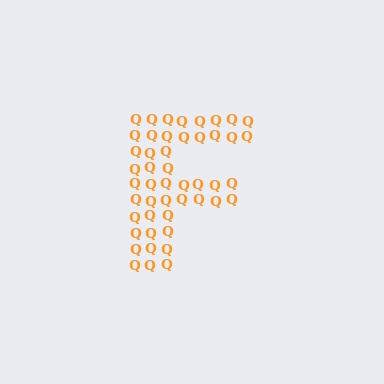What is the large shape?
The large shape is the letter F.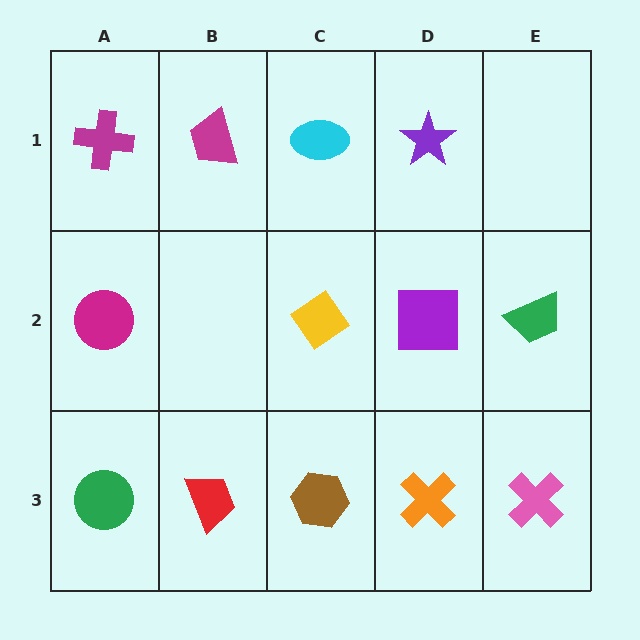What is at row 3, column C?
A brown hexagon.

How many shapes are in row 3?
5 shapes.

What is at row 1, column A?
A magenta cross.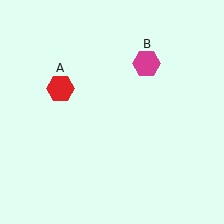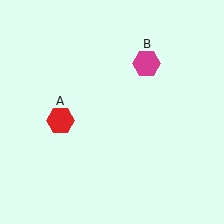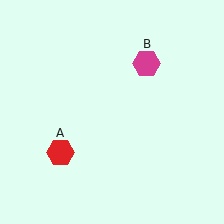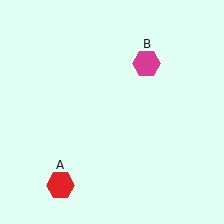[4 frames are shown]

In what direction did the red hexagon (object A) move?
The red hexagon (object A) moved down.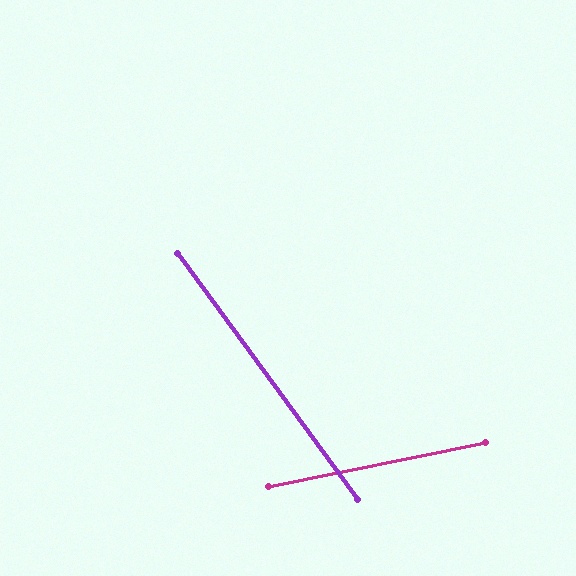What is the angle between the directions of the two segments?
Approximately 65 degrees.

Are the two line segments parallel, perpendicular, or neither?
Neither parallel nor perpendicular — they differ by about 65°.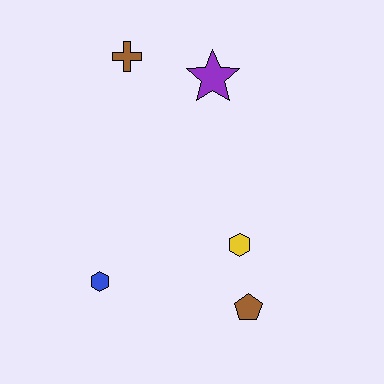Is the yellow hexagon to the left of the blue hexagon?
No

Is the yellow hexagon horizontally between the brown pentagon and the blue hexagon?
Yes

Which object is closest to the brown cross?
The purple star is closest to the brown cross.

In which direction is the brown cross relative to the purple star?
The brown cross is to the left of the purple star.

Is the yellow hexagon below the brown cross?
Yes